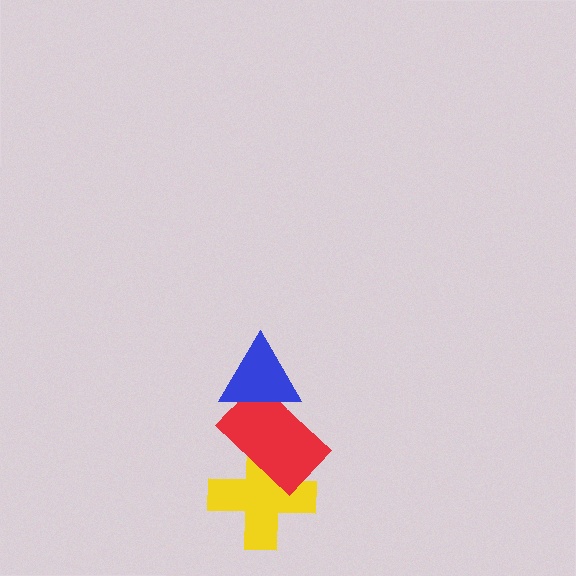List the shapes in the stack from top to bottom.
From top to bottom: the blue triangle, the red rectangle, the yellow cross.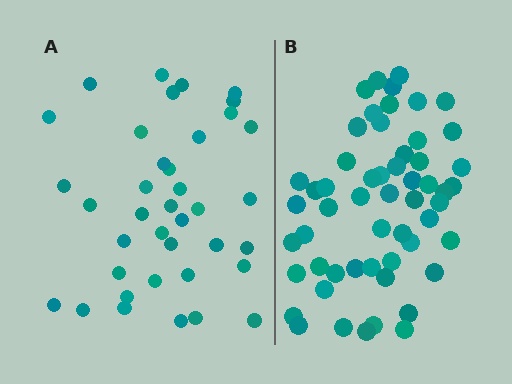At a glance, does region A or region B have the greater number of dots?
Region B (the right region) has more dots.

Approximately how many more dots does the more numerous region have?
Region B has approximately 15 more dots than region A.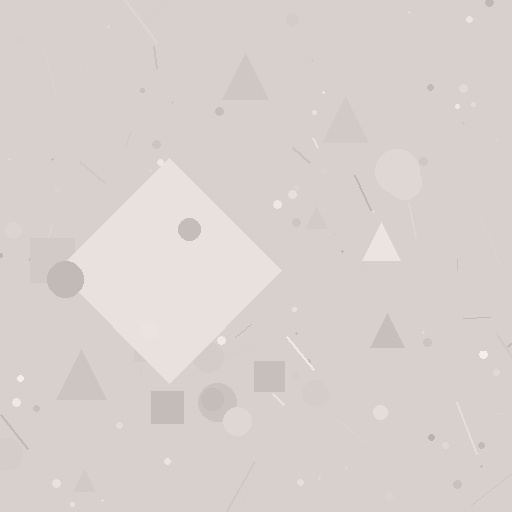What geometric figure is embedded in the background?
A diamond is embedded in the background.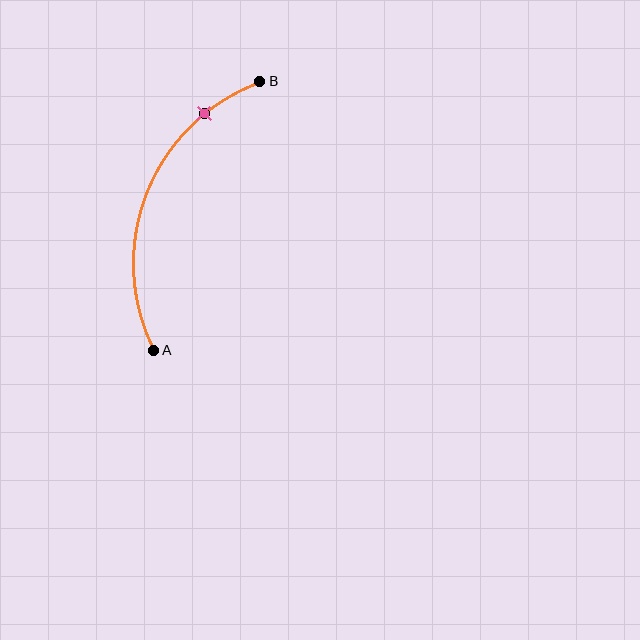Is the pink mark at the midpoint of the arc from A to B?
No. The pink mark lies on the arc but is closer to endpoint B. The arc midpoint would be at the point on the curve equidistant along the arc from both A and B.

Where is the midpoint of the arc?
The arc midpoint is the point on the curve farthest from the straight line joining A and B. It sits to the left of that line.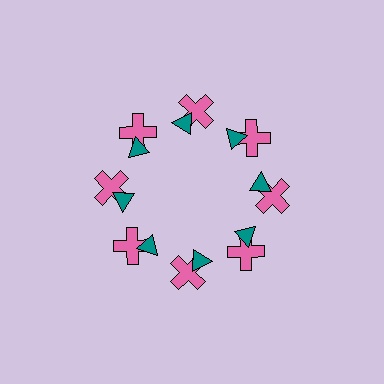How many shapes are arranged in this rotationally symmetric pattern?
There are 16 shapes, arranged in 8 groups of 2.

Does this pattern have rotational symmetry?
Yes, this pattern has 8-fold rotational symmetry. It looks the same after rotating 45 degrees around the center.